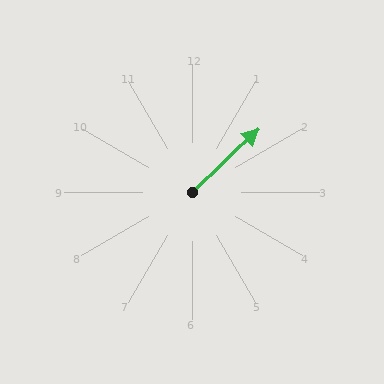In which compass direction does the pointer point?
Northeast.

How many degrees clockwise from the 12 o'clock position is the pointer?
Approximately 46 degrees.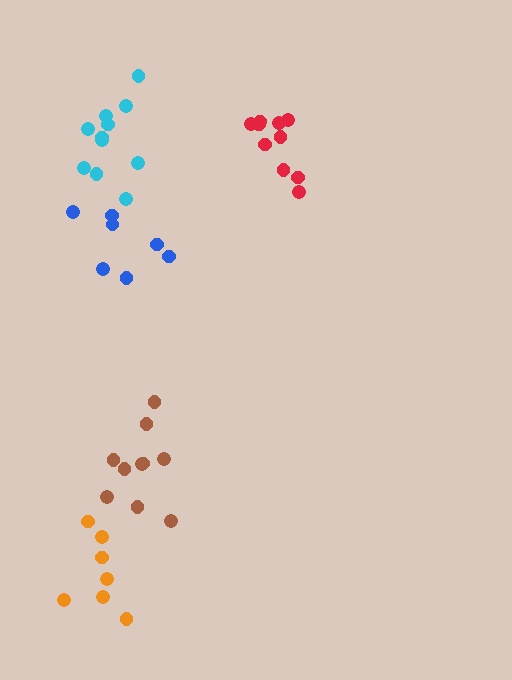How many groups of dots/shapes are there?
There are 5 groups.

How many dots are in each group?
Group 1: 10 dots, Group 2: 7 dots, Group 3: 7 dots, Group 4: 11 dots, Group 5: 10 dots (45 total).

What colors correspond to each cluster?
The clusters are colored: red, orange, blue, cyan, brown.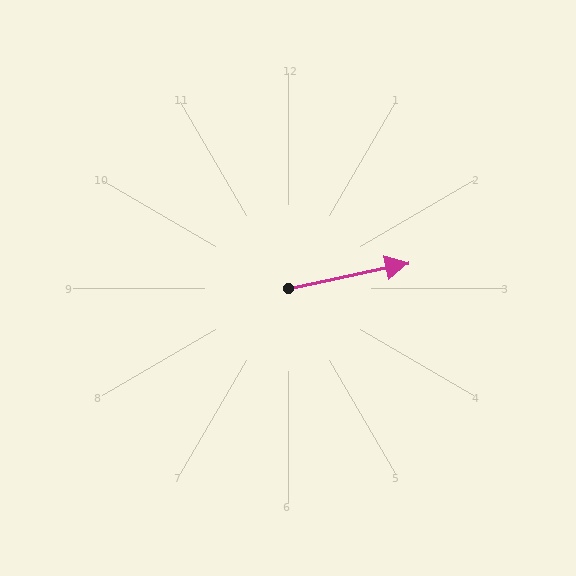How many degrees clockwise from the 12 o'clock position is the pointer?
Approximately 78 degrees.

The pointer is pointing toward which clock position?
Roughly 3 o'clock.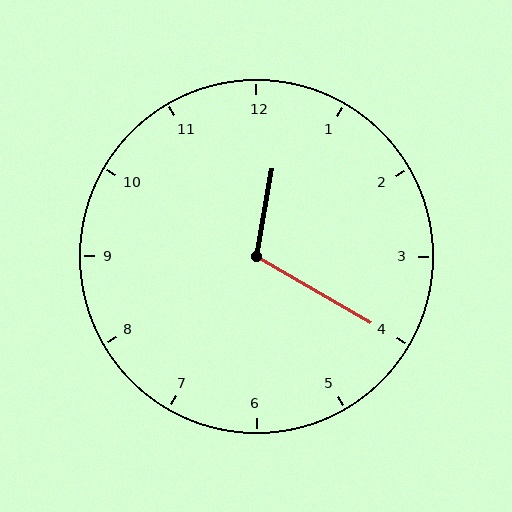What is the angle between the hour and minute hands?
Approximately 110 degrees.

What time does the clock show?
12:20.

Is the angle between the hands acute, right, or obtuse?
It is obtuse.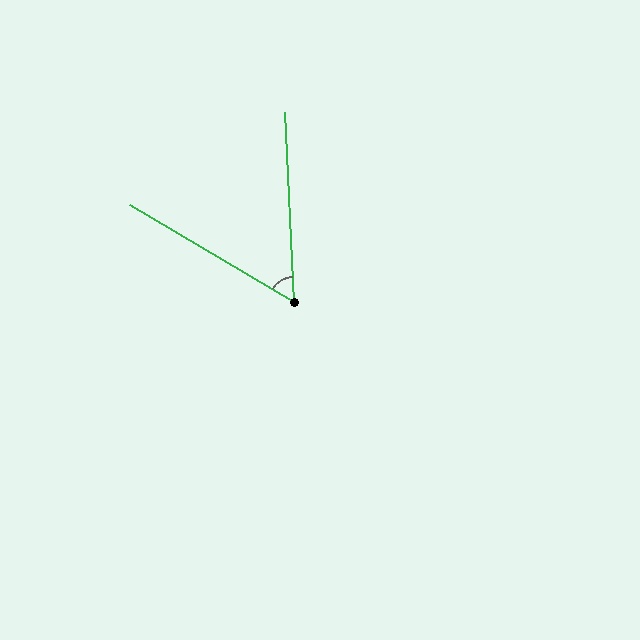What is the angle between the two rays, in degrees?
Approximately 57 degrees.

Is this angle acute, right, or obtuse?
It is acute.